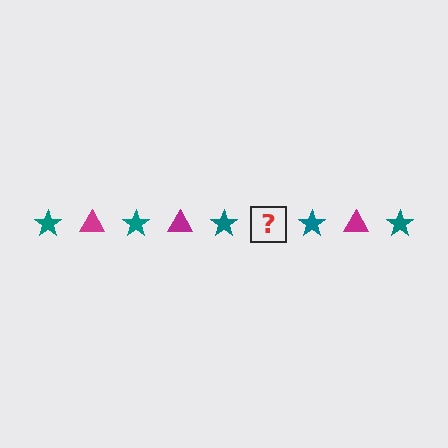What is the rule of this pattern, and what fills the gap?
The rule is that the pattern alternates between teal star and magenta triangle. The gap should be filled with a magenta triangle.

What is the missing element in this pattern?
The missing element is a magenta triangle.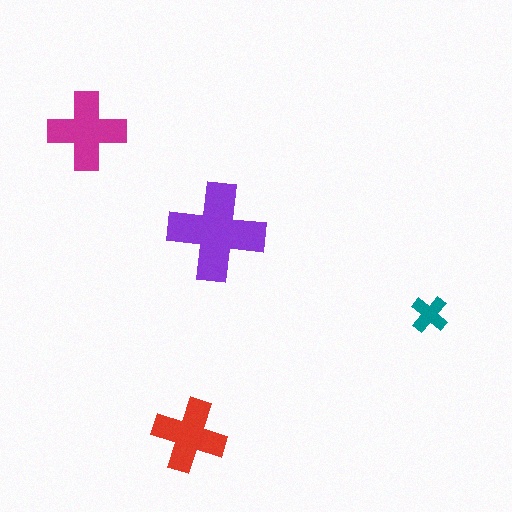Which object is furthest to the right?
The teal cross is rightmost.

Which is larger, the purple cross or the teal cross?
The purple one.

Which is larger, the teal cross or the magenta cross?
The magenta one.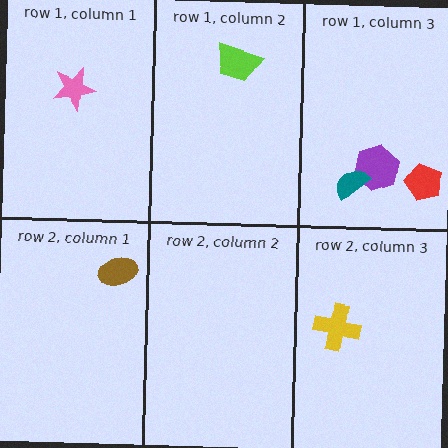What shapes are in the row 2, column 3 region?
The yellow cross.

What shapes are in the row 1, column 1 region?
The pink star.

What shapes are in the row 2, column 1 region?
The brown ellipse.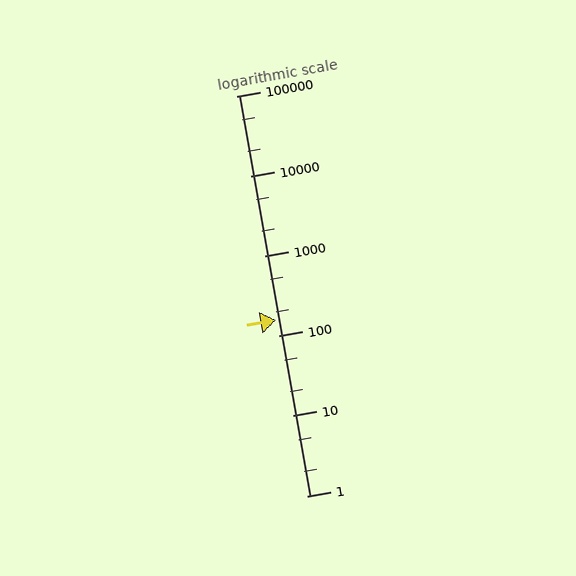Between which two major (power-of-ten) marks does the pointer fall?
The pointer is between 100 and 1000.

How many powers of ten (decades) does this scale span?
The scale spans 5 decades, from 1 to 100000.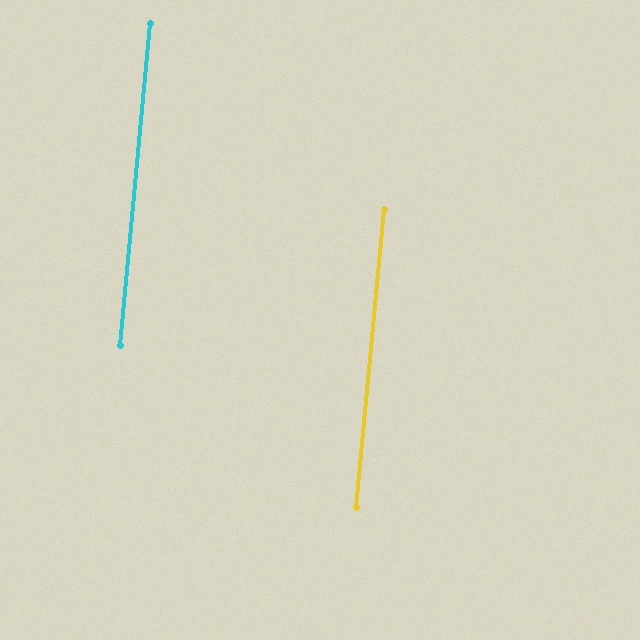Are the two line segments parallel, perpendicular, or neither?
Parallel — their directions differ by only 0.1°.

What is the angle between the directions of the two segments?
Approximately 0 degrees.